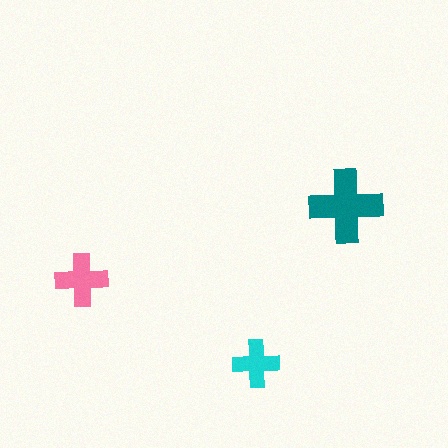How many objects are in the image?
There are 3 objects in the image.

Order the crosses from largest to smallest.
the teal one, the pink one, the cyan one.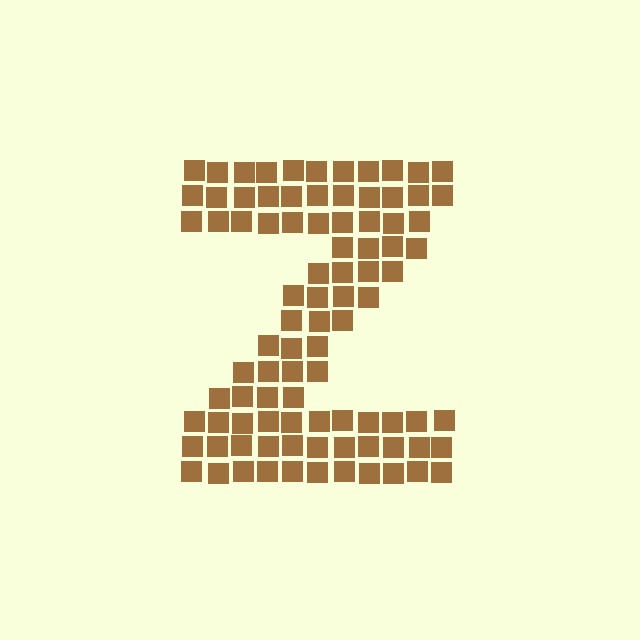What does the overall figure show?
The overall figure shows the letter Z.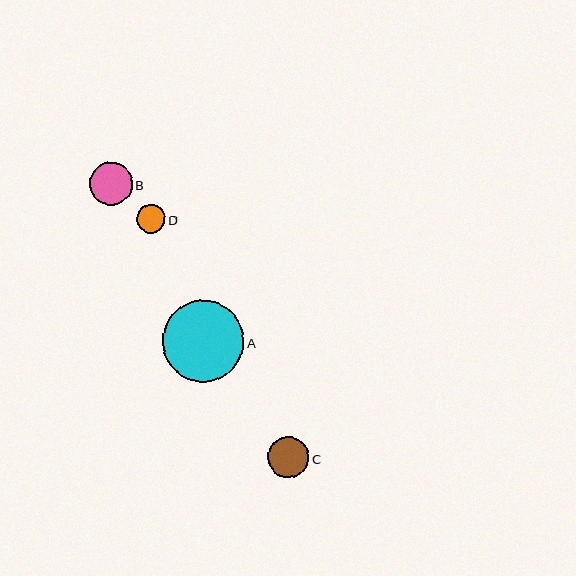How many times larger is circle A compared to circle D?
Circle A is approximately 2.8 times the size of circle D.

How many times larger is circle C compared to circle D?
Circle C is approximately 1.4 times the size of circle D.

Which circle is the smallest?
Circle D is the smallest with a size of approximately 29 pixels.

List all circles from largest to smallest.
From largest to smallest: A, B, C, D.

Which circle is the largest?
Circle A is the largest with a size of approximately 82 pixels.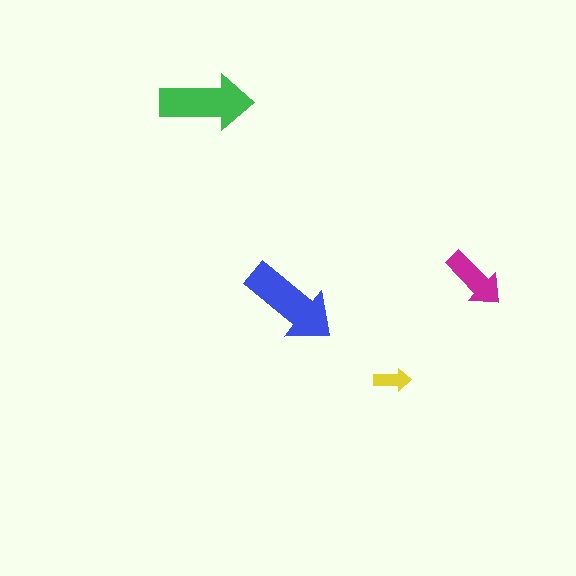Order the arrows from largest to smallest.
the blue one, the green one, the magenta one, the yellow one.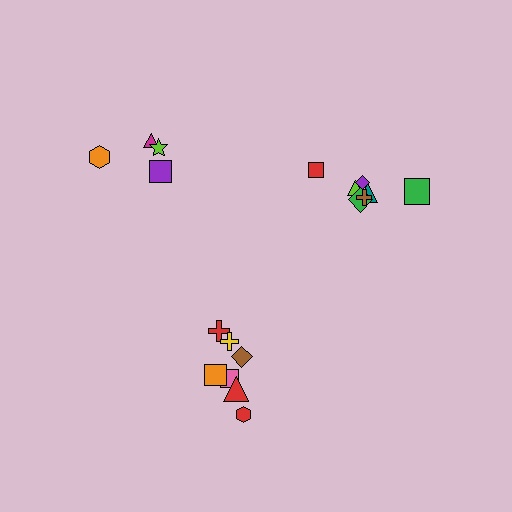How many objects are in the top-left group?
There are 4 objects.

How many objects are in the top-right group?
There are 7 objects.